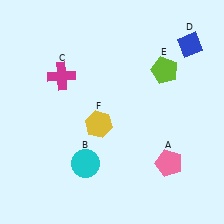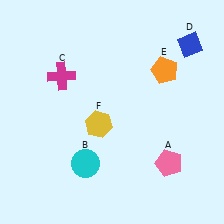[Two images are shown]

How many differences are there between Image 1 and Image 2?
There is 1 difference between the two images.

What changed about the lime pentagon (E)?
In Image 1, E is lime. In Image 2, it changed to orange.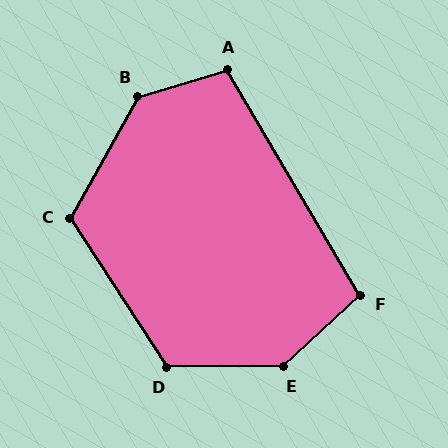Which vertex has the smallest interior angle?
F, at approximately 102 degrees.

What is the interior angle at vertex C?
Approximately 118 degrees (obtuse).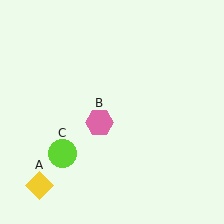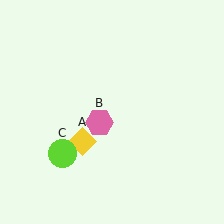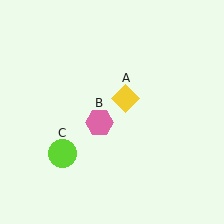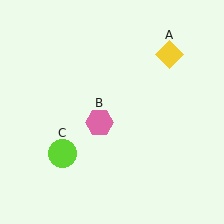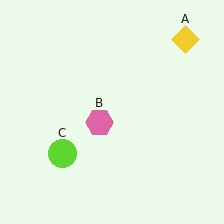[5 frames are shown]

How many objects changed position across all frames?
1 object changed position: yellow diamond (object A).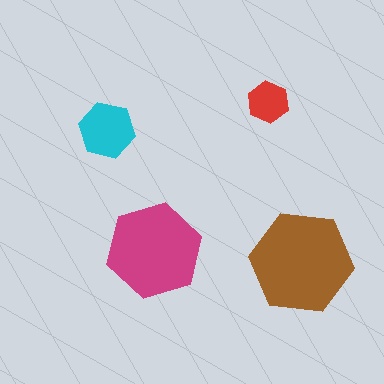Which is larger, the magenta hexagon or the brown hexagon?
The brown one.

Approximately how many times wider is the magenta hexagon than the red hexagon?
About 2.5 times wider.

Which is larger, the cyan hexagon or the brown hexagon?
The brown one.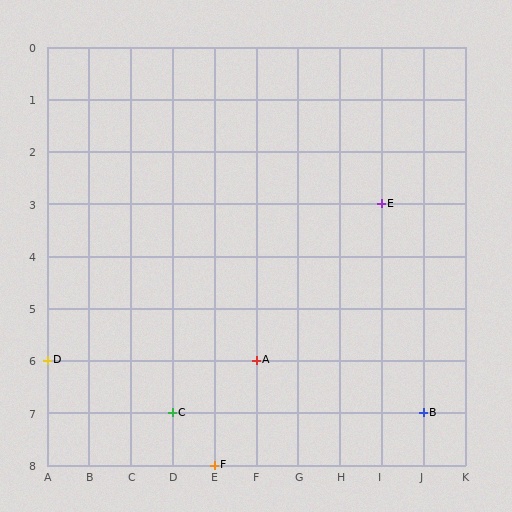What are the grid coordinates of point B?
Point B is at grid coordinates (J, 7).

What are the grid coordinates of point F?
Point F is at grid coordinates (E, 8).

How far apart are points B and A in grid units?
Points B and A are 4 columns and 1 row apart (about 4.1 grid units diagonally).